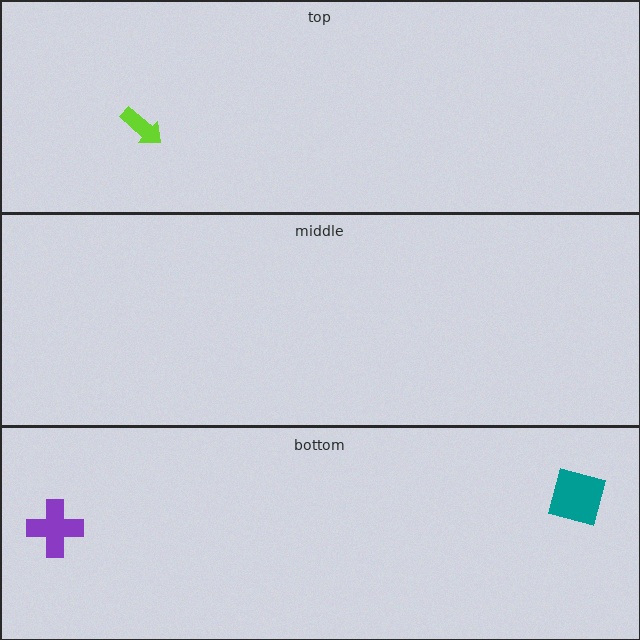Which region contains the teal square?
The bottom region.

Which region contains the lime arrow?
The top region.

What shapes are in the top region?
The lime arrow.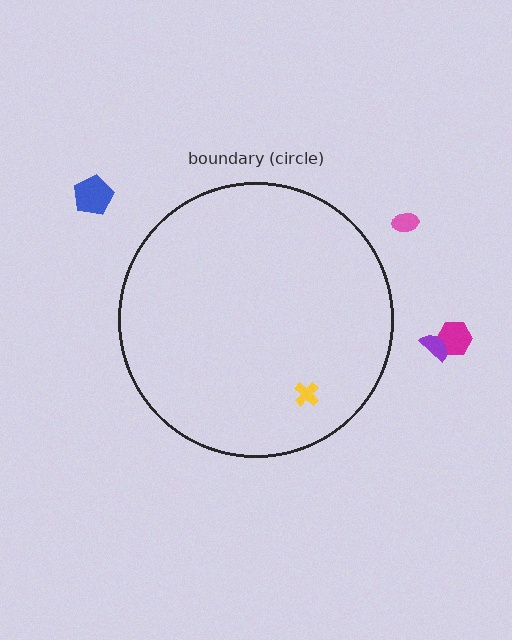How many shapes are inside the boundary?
1 inside, 4 outside.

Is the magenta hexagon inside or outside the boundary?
Outside.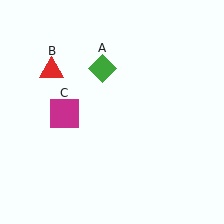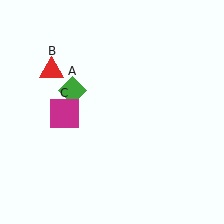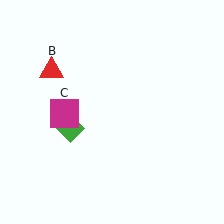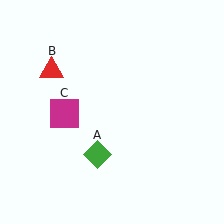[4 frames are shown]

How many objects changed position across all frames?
1 object changed position: green diamond (object A).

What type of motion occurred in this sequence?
The green diamond (object A) rotated counterclockwise around the center of the scene.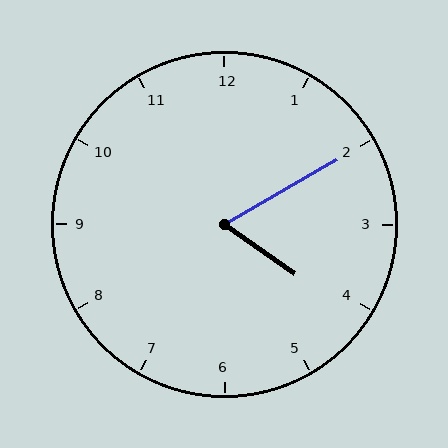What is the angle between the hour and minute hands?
Approximately 65 degrees.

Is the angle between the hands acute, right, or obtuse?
It is acute.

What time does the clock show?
4:10.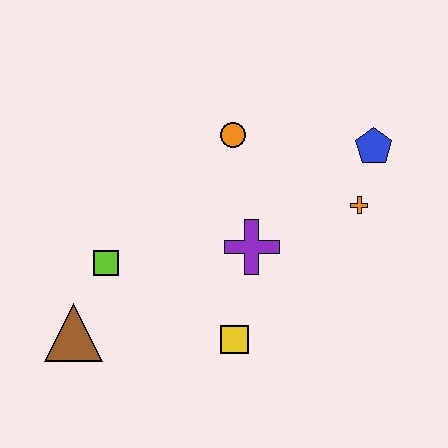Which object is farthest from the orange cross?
The brown triangle is farthest from the orange cross.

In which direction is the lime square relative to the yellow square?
The lime square is to the left of the yellow square.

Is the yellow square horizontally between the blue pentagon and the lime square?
Yes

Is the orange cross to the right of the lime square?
Yes